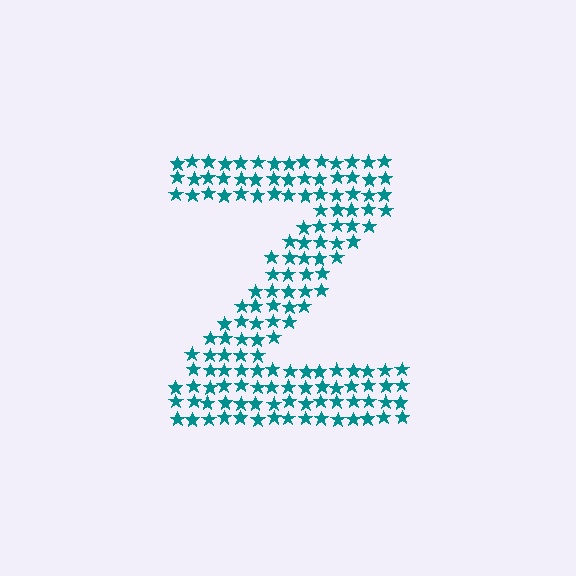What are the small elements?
The small elements are stars.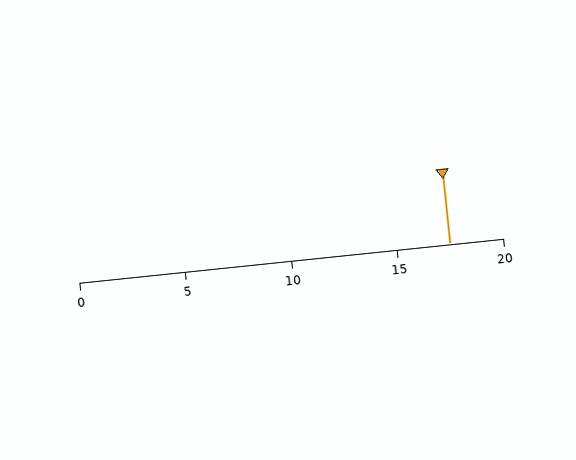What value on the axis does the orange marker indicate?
The marker indicates approximately 17.5.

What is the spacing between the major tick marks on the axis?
The major ticks are spaced 5 apart.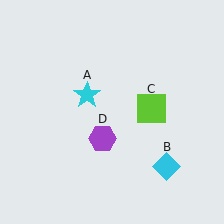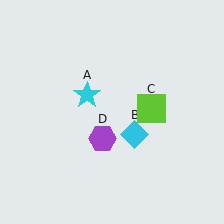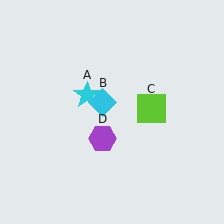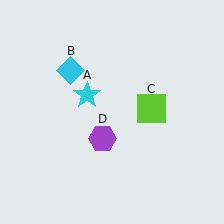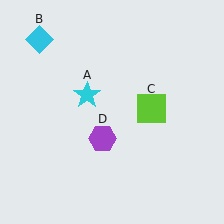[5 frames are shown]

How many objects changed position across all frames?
1 object changed position: cyan diamond (object B).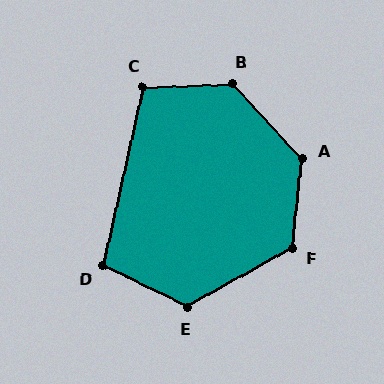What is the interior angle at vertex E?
Approximately 124 degrees (obtuse).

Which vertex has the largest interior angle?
B, at approximately 131 degrees.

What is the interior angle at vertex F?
Approximately 125 degrees (obtuse).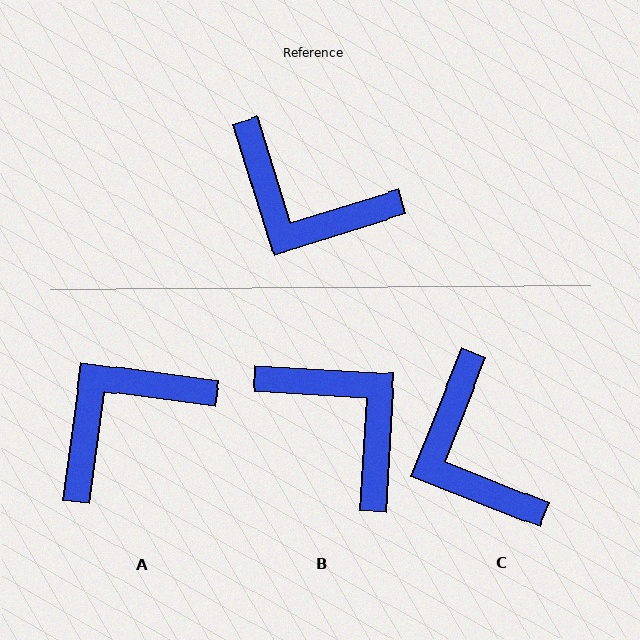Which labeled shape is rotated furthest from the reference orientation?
B, about 159 degrees away.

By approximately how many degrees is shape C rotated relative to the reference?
Approximately 39 degrees clockwise.